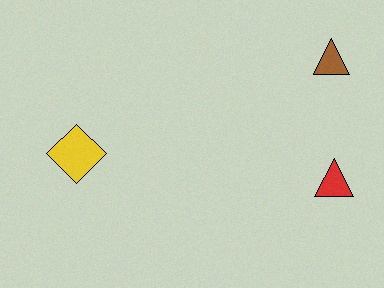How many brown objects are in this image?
There is 1 brown object.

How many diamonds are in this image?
There is 1 diamond.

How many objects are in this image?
There are 3 objects.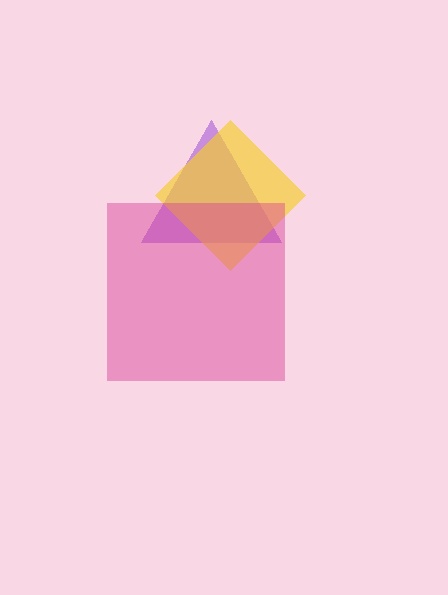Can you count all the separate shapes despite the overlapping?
Yes, there are 3 separate shapes.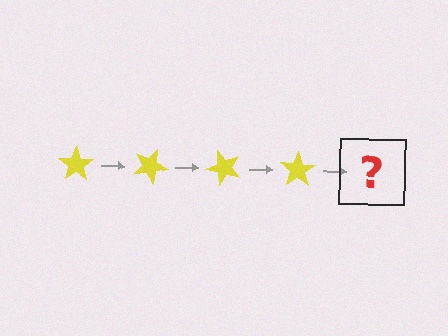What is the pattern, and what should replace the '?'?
The pattern is that the star rotates 25 degrees each step. The '?' should be a yellow star rotated 100 degrees.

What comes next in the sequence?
The next element should be a yellow star rotated 100 degrees.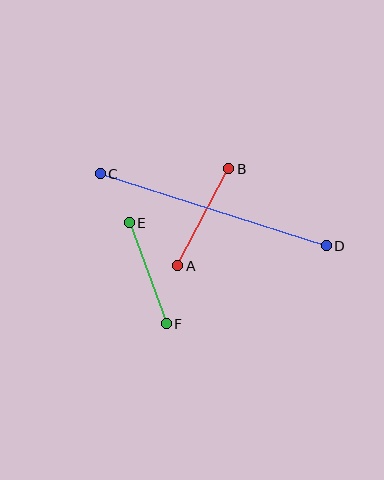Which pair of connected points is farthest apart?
Points C and D are farthest apart.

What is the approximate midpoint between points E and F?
The midpoint is at approximately (148, 273) pixels.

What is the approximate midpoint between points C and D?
The midpoint is at approximately (213, 210) pixels.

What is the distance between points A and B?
The distance is approximately 110 pixels.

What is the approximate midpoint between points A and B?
The midpoint is at approximately (203, 217) pixels.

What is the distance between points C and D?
The distance is approximately 237 pixels.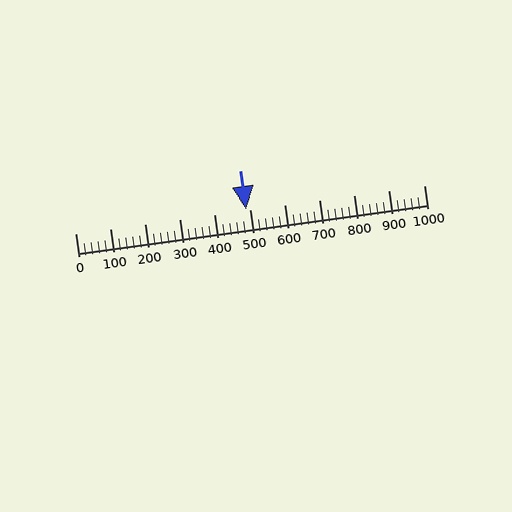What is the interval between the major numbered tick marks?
The major tick marks are spaced 100 units apart.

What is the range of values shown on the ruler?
The ruler shows values from 0 to 1000.